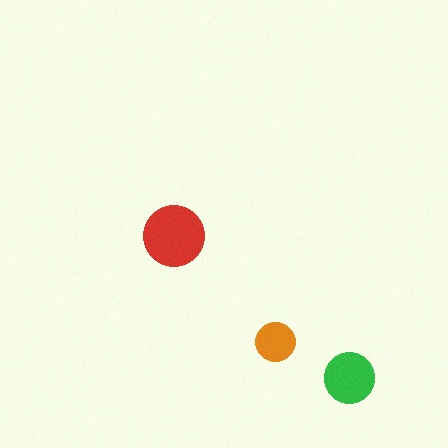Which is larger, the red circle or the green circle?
The red one.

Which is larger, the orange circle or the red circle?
The red one.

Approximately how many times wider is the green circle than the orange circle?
About 1.5 times wider.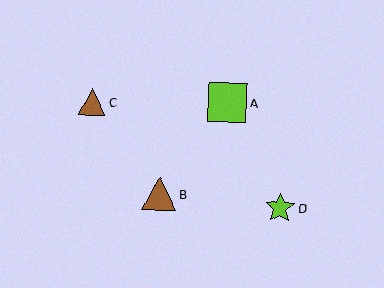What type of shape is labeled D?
Shape D is a lime star.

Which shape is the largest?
The lime square (labeled A) is the largest.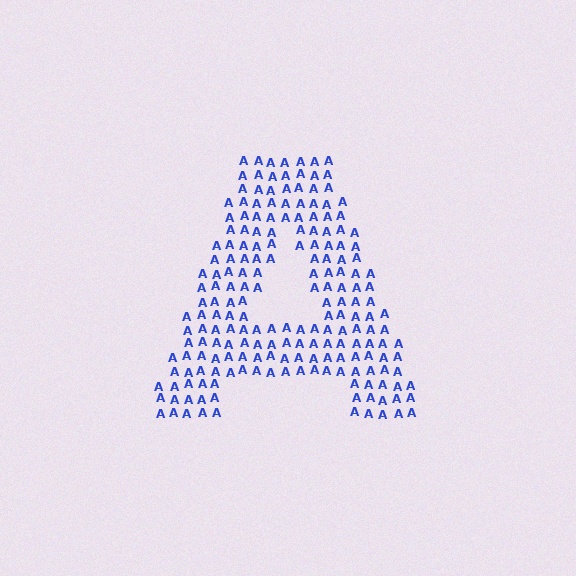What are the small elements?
The small elements are letter A's.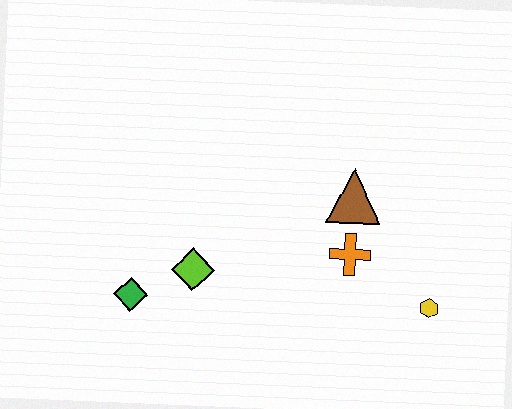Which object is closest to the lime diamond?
The green diamond is closest to the lime diamond.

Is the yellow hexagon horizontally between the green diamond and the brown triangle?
No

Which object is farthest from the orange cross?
The green diamond is farthest from the orange cross.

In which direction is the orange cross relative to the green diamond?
The orange cross is to the right of the green diamond.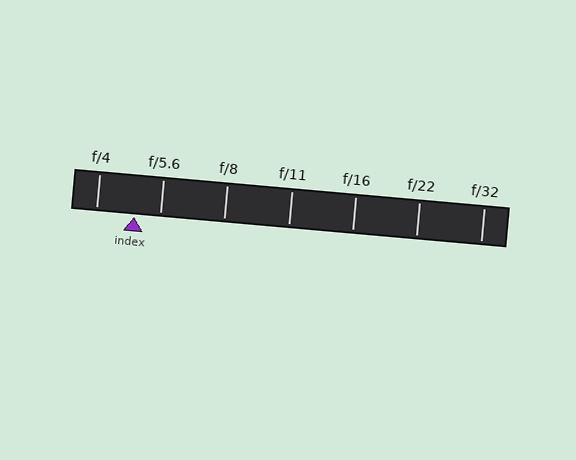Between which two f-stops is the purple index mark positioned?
The index mark is between f/4 and f/5.6.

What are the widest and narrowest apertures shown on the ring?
The widest aperture shown is f/4 and the narrowest is f/32.